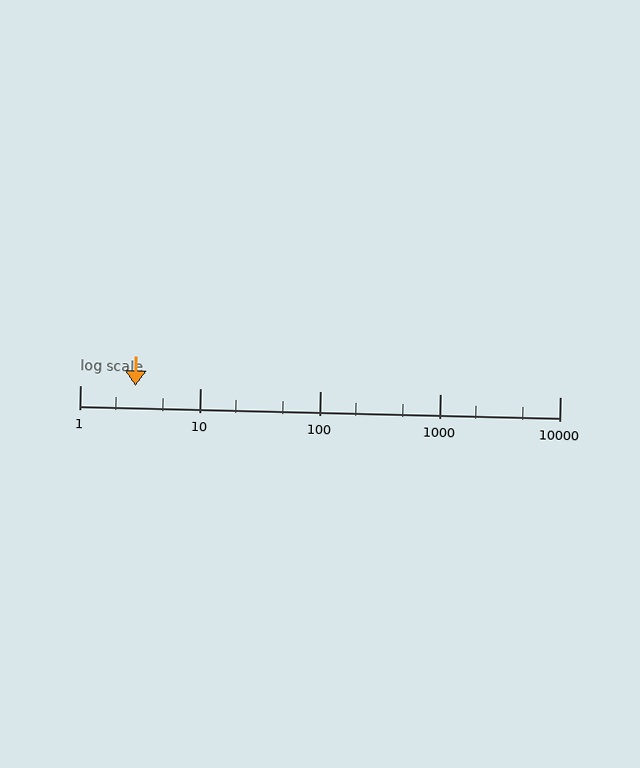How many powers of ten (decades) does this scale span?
The scale spans 4 decades, from 1 to 10000.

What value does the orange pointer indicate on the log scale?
The pointer indicates approximately 2.9.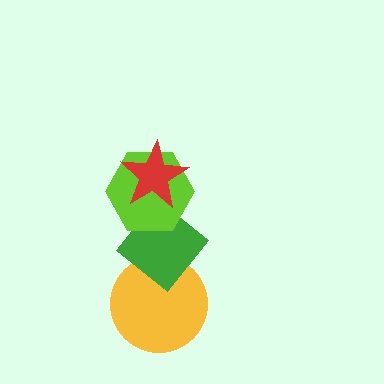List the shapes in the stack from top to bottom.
From top to bottom: the red star, the lime hexagon, the green diamond, the yellow circle.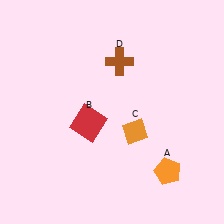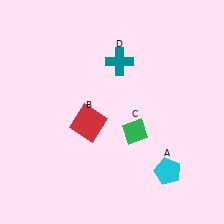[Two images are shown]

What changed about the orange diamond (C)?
In Image 1, C is orange. In Image 2, it changed to green.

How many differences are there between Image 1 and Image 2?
There are 3 differences between the two images.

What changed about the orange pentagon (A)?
In Image 1, A is orange. In Image 2, it changed to cyan.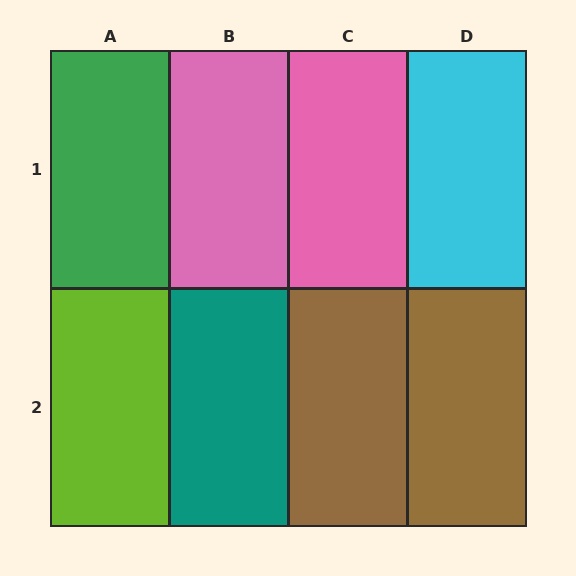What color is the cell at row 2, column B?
Teal.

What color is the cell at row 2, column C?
Brown.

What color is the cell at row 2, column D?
Brown.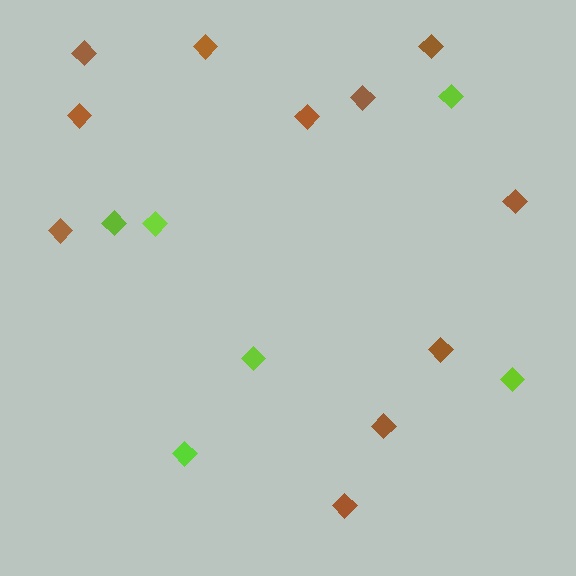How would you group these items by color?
There are 2 groups: one group of lime diamonds (6) and one group of brown diamonds (11).